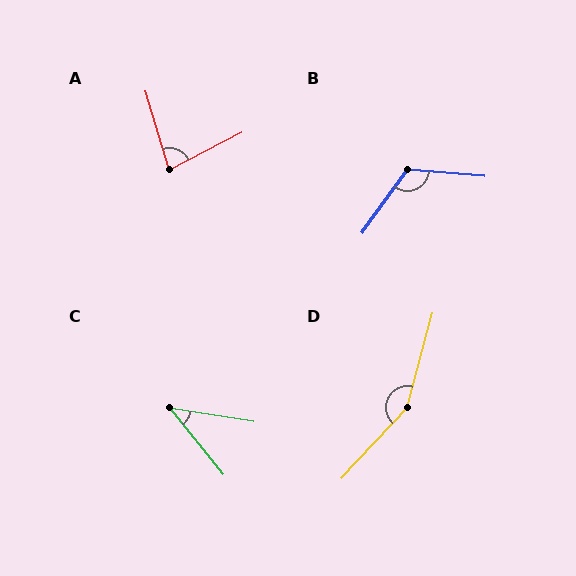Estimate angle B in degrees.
Approximately 121 degrees.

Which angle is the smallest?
C, at approximately 42 degrees.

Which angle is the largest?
D, at approximately 152 degrees.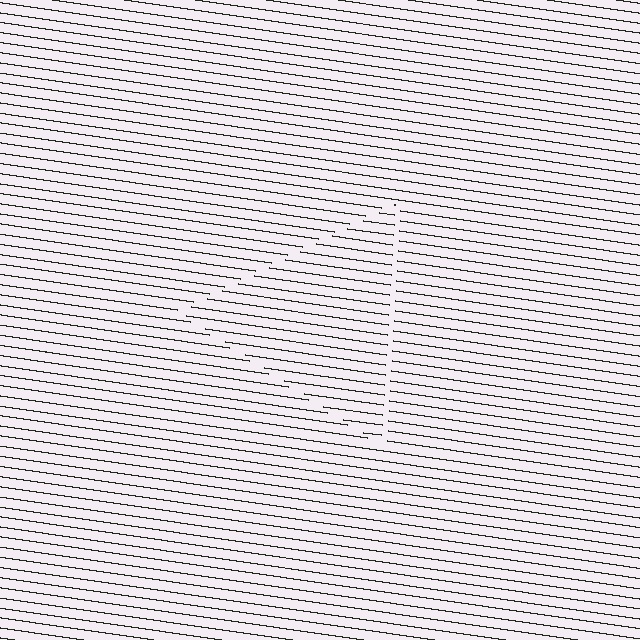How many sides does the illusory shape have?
3 sides — the line-ends trace a triangle.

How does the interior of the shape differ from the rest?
The interior of the shape contains the same grating, shifted by half a period — the contour is defined by the phase discontinuity where line-ends from the inner and outer gratings abut.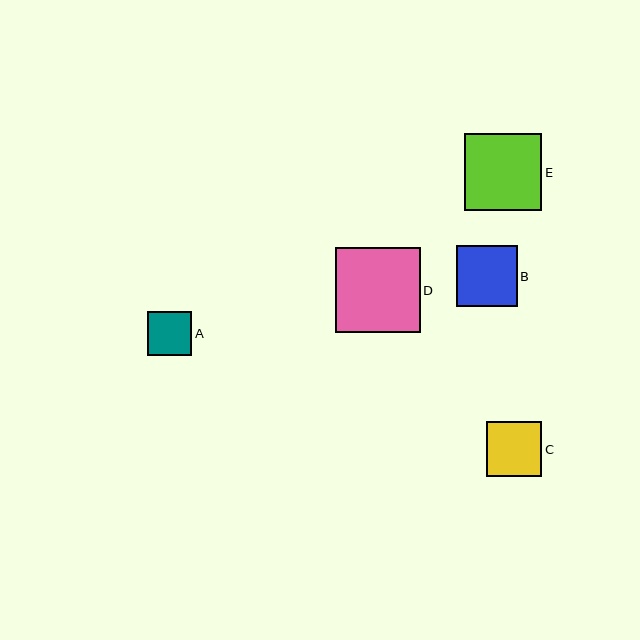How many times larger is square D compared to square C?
Square D is approximately 1.5 times the size of square C.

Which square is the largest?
Square D is the largest with a size of approximately 84 pixels.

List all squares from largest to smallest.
From largest to smallest: D, E, B, C, A.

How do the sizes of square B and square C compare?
Square B and square C are approximately the same size.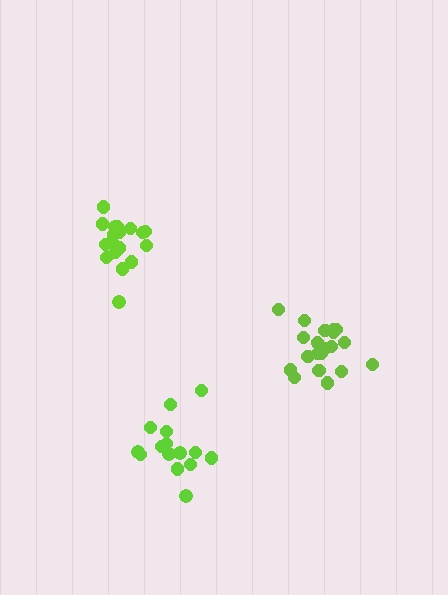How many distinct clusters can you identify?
There are 3 distinct clusters.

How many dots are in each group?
Group 1: 18 dots, Group 2: 15 dots, Group 3: 21 dots (54 total).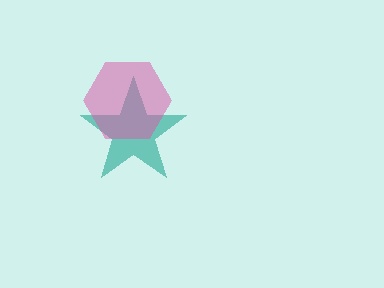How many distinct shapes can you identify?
There are 2 distinct shapes: a teal star, a pink hexagon.